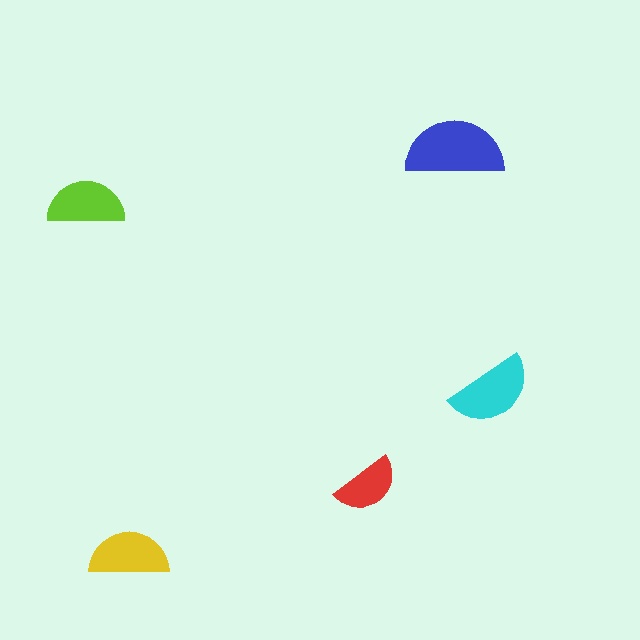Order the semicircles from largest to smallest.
the blue one, the cyan one, the yellow one, the lime one, the red one.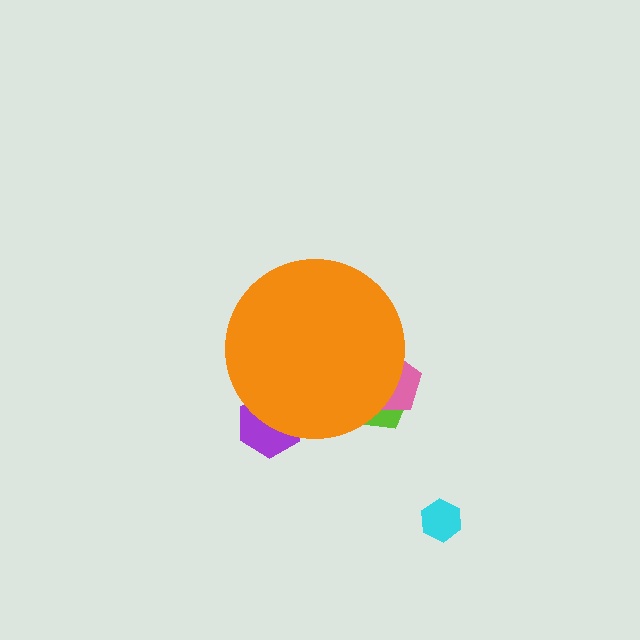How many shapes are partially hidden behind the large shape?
3 shapes are partially hidden.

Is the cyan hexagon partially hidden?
No, the cyan hexagon is fully visible.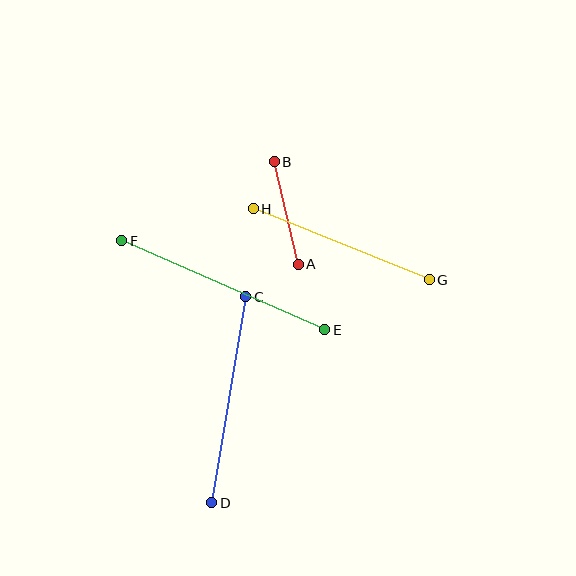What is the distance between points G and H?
The distance is approximately 190 pixels.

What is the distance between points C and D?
The distance is approximately 209 pixels.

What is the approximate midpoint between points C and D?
The midpoint is at approximately (229, 400) pixels.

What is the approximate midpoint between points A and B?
The midpoint is at approximately (286, 213) pixels.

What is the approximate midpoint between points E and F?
The midpoint is at approximately (223, 285) pixels.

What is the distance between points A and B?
The distance is approximately 105 pixels.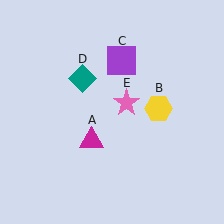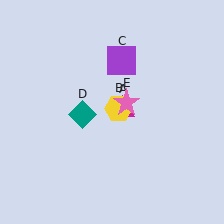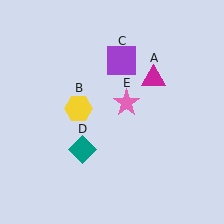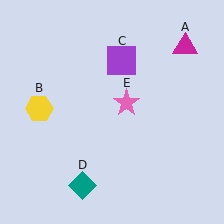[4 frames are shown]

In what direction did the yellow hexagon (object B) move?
The yellow hexagon (object B) moved left.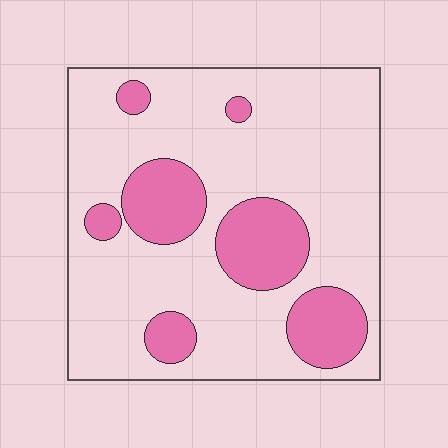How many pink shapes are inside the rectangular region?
7.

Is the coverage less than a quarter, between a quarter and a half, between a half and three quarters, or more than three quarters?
Less than a quarter.